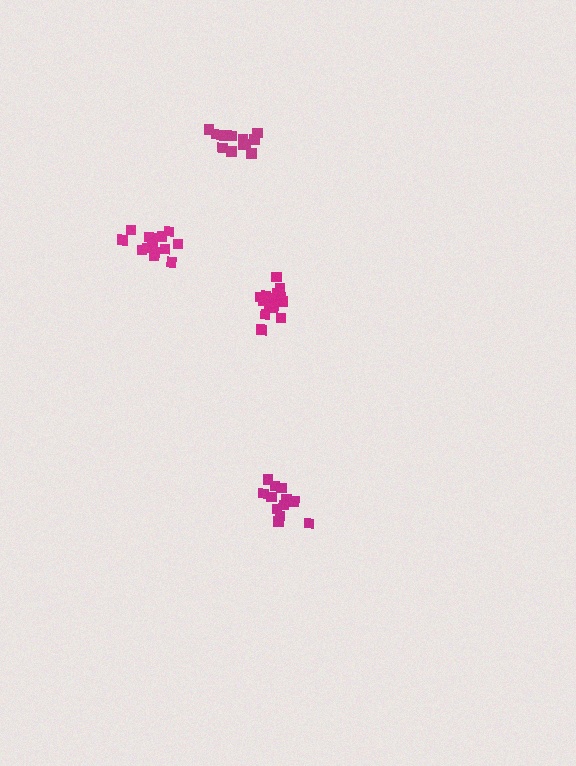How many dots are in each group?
Group 1: 14 dots, Group 2: 12 dots, Group 3: 14 dots, Group 4: 15 dots (55 total).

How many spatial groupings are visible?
There are 4 spatial groupings.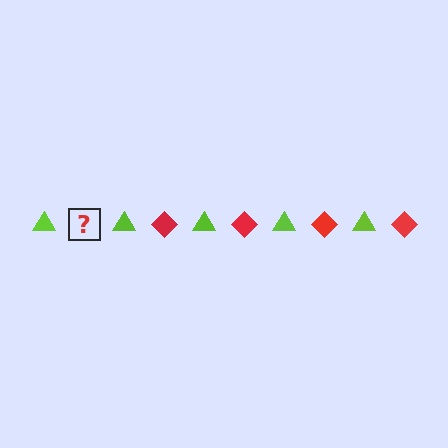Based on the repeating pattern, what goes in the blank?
The blank should be a red diamond.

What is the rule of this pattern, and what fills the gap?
The rule is that the pattern alternates between lime triangle and red diamond. The gap should be filled with a red diamond.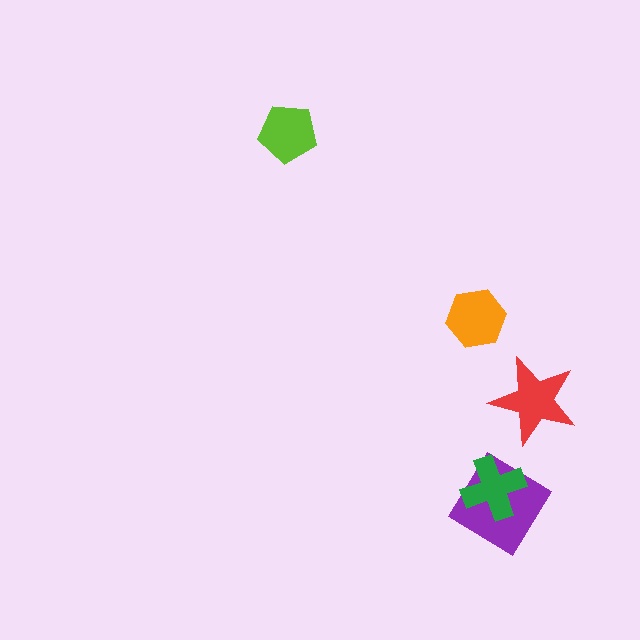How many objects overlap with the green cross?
1 object overlaps with the green cross.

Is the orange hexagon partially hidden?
No, no other shape covers it.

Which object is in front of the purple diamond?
The green cross is in front of the purple diamond.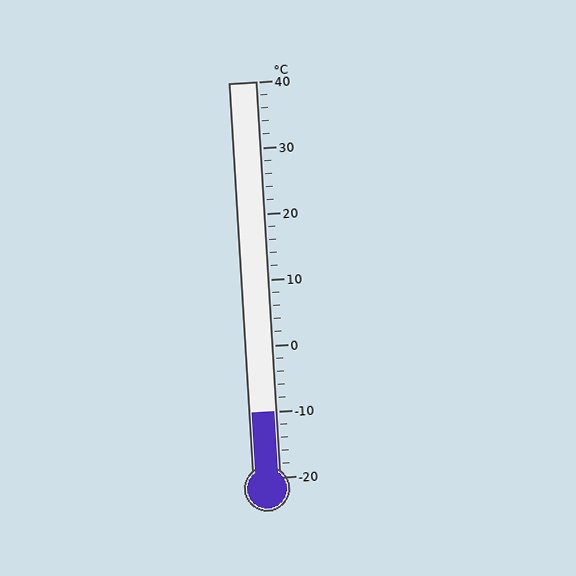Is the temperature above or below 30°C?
The temperature is below 30°C.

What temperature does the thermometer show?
The thermometer shows approximately -10°C.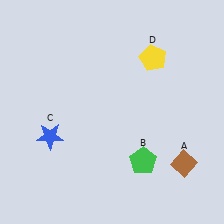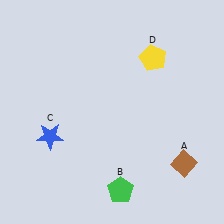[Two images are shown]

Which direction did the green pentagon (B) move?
The green pentagon (B) moved down.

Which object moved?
The green pentagon (B) moved down.